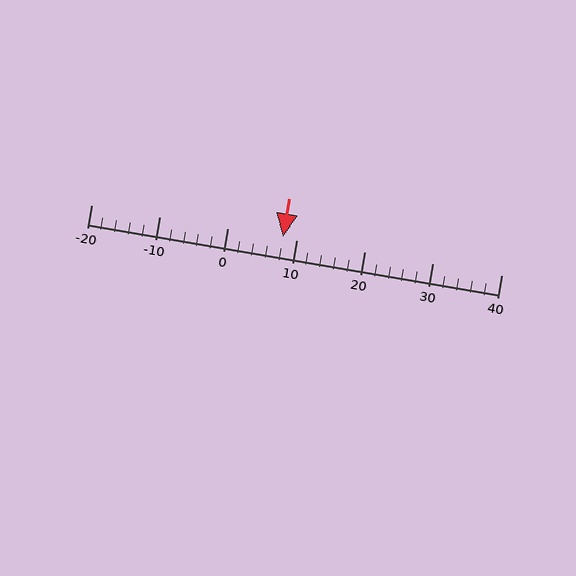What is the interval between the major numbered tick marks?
The major tick marks are spaced 10 units apart.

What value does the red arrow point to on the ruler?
The red arrow points to approximately 8.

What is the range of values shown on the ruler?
The ruler shows values from -20 to 40.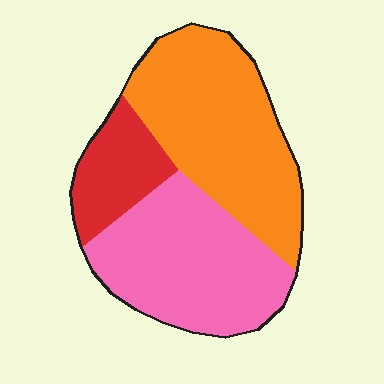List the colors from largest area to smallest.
From largest to smallest: orange, pink, red.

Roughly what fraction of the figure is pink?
Pink covers 40% of the figure.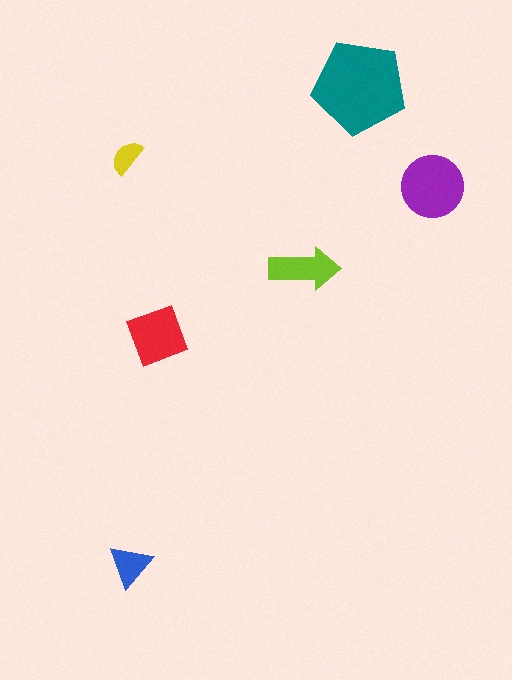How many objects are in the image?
There are 6 objects in the image.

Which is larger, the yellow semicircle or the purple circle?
The purple circle.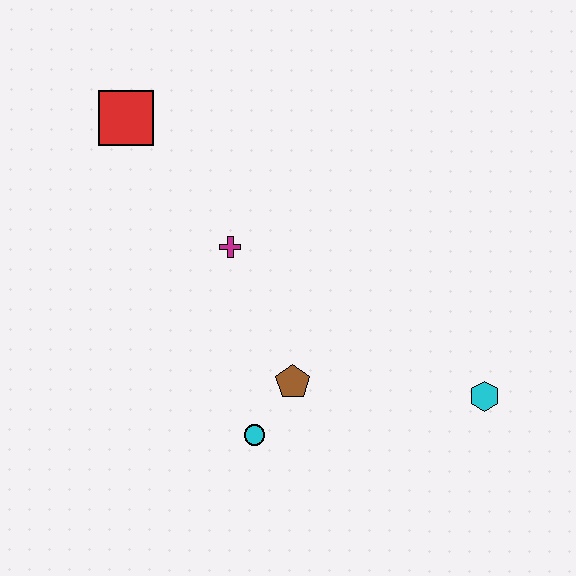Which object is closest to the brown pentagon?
The cyan circle is closest to the brown pentagon.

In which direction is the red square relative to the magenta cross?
The red square is above the magenta cross.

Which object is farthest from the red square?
The cyan hexagon is farthest from the red square.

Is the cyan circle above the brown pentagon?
No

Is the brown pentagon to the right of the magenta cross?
Yes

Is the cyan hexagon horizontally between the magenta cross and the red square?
No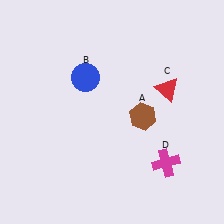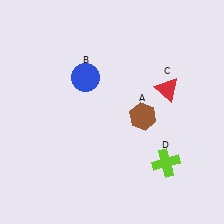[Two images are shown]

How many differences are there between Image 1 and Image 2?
There is 1 difference between the two images.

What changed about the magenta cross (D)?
In Image 1, D is magenta. In Image 2, it changed to lime.